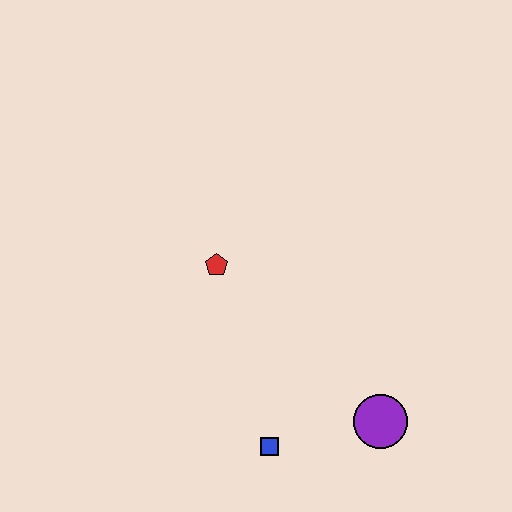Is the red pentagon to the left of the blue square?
Yes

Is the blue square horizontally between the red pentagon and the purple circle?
Yes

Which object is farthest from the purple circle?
The red pentagon is farthest from the purple circle.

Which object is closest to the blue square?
The purple circle is closest to the blue square.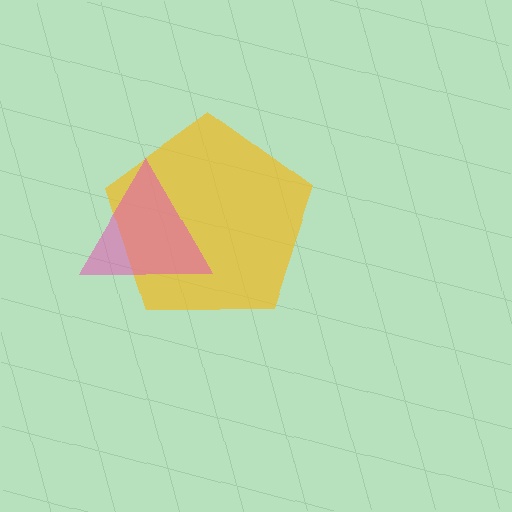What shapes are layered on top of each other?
The layered shapes are: a yellow pentagon, a pink triangle.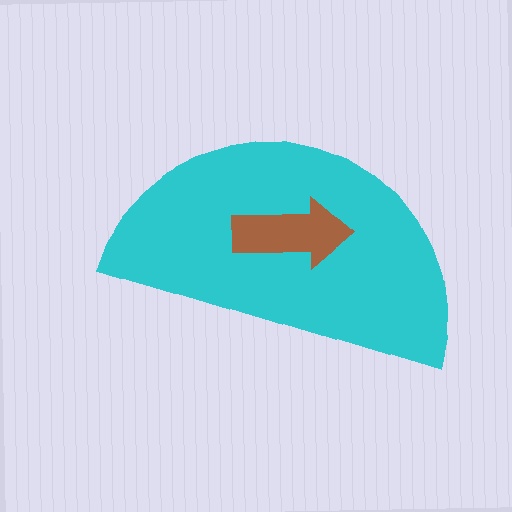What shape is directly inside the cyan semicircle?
The brown arrow.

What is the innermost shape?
The brown arrow.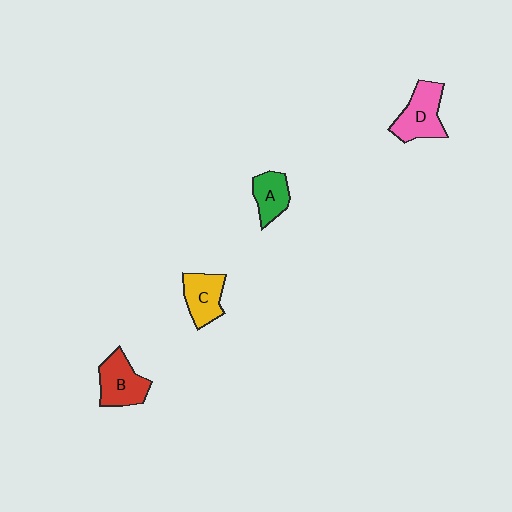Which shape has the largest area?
Shape D (pink).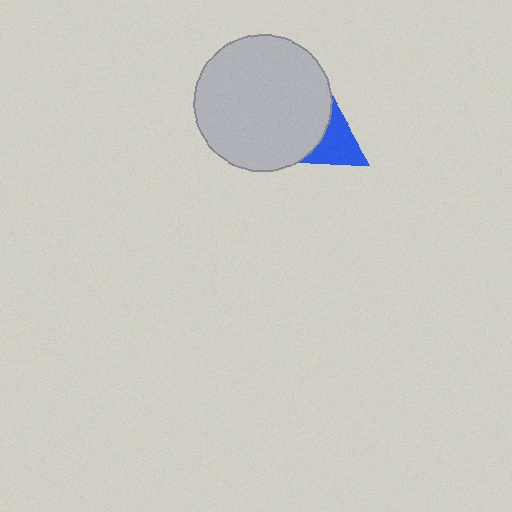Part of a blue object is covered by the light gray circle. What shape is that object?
It is a triangle.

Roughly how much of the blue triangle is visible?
A small part of it is visible (roughly 33%).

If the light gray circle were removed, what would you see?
You would see the complete blue triangle.